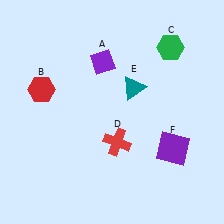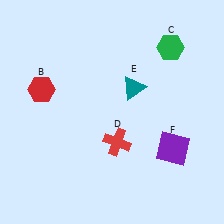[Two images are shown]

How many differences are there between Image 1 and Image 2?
There is 1 difference between the two images.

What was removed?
The purple diamond (A) was removed in Image 2.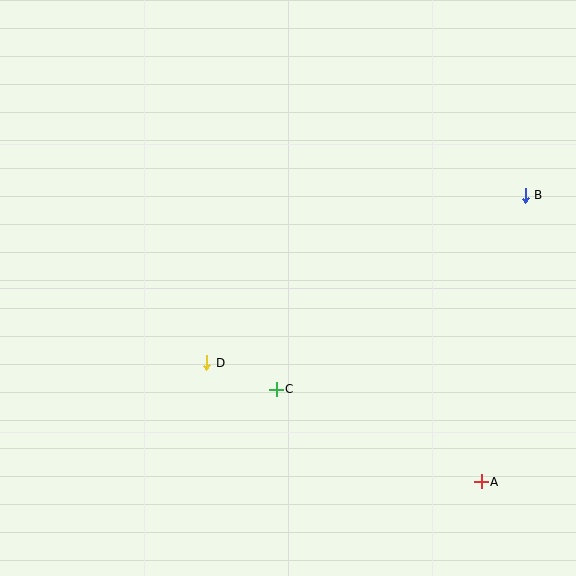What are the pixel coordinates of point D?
Point D is at (207, 363).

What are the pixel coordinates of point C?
Point C is at (276, 389).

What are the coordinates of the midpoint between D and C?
The midpoint between D and C is at (241, 376).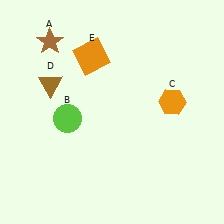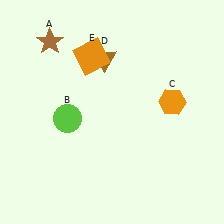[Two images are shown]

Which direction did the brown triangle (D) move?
The brown triangle (D) moved right.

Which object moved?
The brown triangle (D) moved right.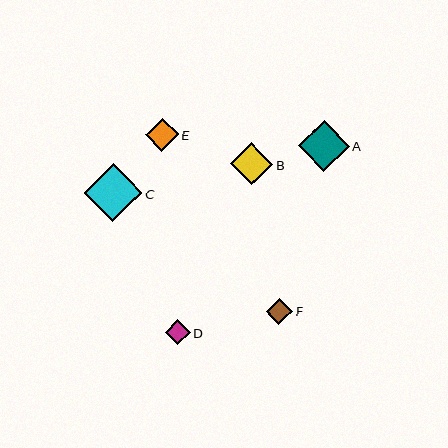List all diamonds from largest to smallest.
From largest to smallest: C, A, B, E, F, D.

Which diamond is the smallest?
Diamond D is the smallest with a size of approximately 25 pixels.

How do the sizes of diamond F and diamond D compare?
Diamond F and diamond D are approximately the same size.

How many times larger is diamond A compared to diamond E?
Diamond A is approximately 1.5 times the size of diamond E.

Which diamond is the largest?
Diamond C is the largest with a size of approximately 58 pixels.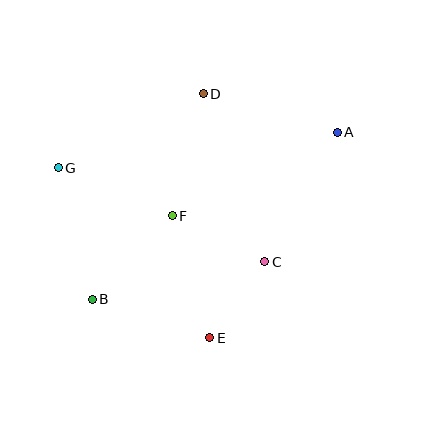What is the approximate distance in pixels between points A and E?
The distance between A and E is approximately 242 pixels.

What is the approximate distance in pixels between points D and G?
The distance between D and G is approximately 163 pixels.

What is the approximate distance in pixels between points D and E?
The distance between D and E is approximately 244 pixels.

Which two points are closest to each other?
Points C and E are closest to each other.